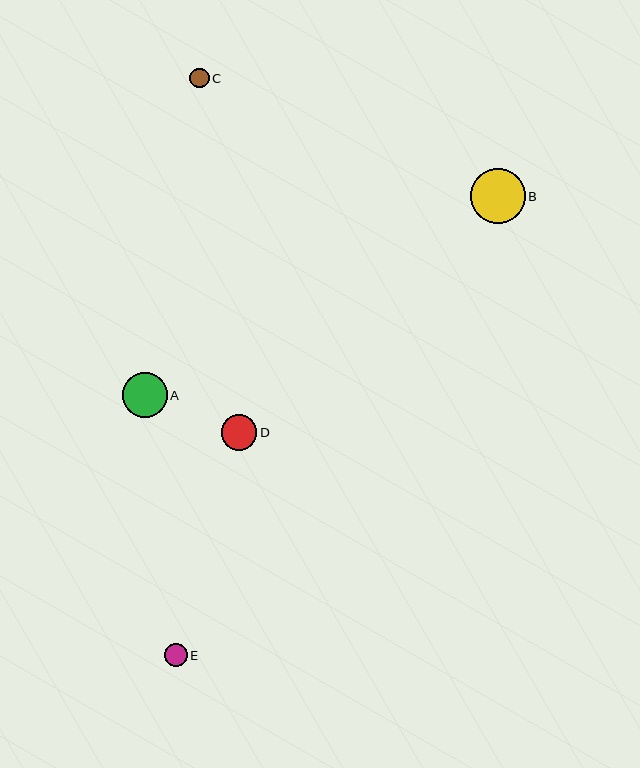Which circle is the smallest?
Circle C is the smallest with a size of approximately 20 pixels.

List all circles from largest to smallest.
From largest to smallest: B, A, D, E, C.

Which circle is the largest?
Circle B is the largest with a size of approximately 55 pixels.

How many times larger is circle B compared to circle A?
Circle B is approximately 1.2 times the size of circle A.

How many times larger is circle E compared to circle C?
Circle E is approximately 1.2 times the size of circle C.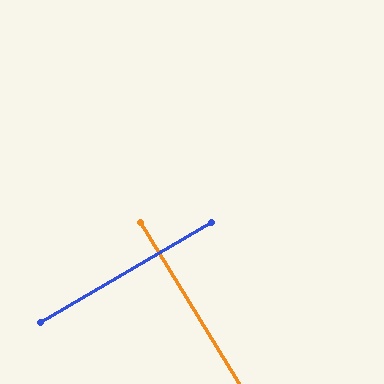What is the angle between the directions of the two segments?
Approximately 89 degrees.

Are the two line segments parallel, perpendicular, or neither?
Perpendicular — they meet at approximately 89°.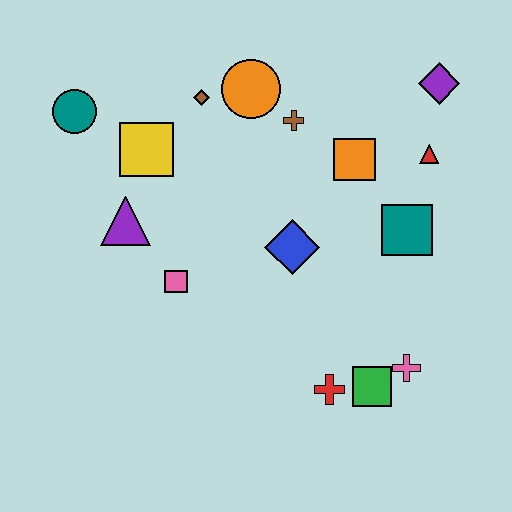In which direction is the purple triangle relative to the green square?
The purple triangle is to the left of the green square.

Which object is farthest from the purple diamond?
The teal circle is farthest from the purple diamond.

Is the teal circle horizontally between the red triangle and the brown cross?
No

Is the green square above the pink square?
No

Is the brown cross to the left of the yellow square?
No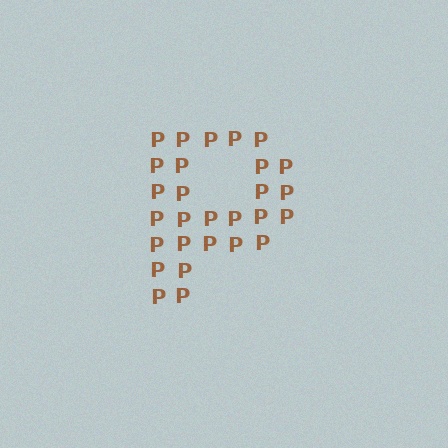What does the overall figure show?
The overall figure shows the letter P.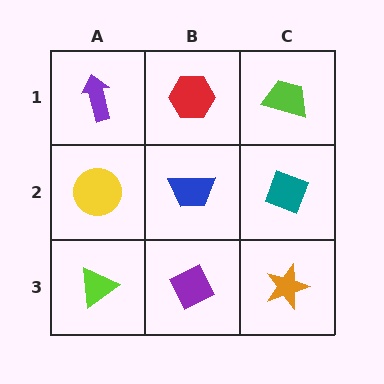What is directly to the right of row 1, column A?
A red hexagon.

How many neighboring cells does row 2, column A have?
3.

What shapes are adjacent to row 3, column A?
A yellow circle (row 2, column A), a purple diamond (row 3, column B).